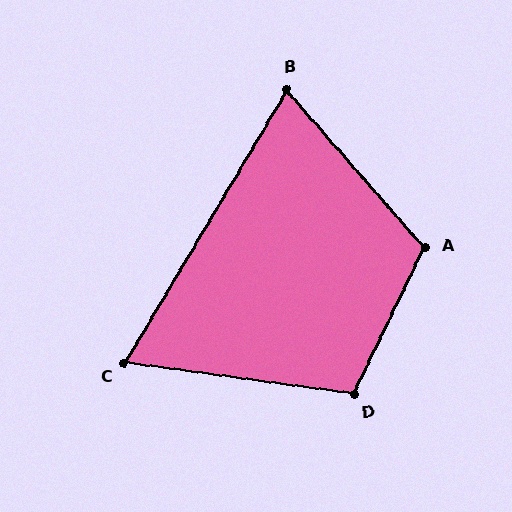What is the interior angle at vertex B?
Approximately 72 degrees (acute).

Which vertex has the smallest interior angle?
C, at approximately 67 degrees.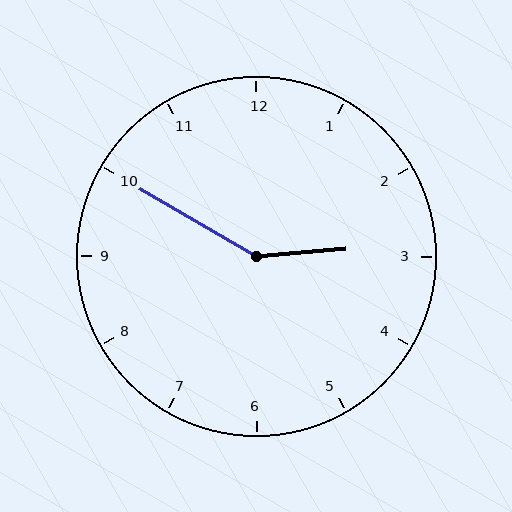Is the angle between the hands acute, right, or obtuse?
It is obtuse.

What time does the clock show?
2:50.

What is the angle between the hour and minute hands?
Approximately 145 degrees.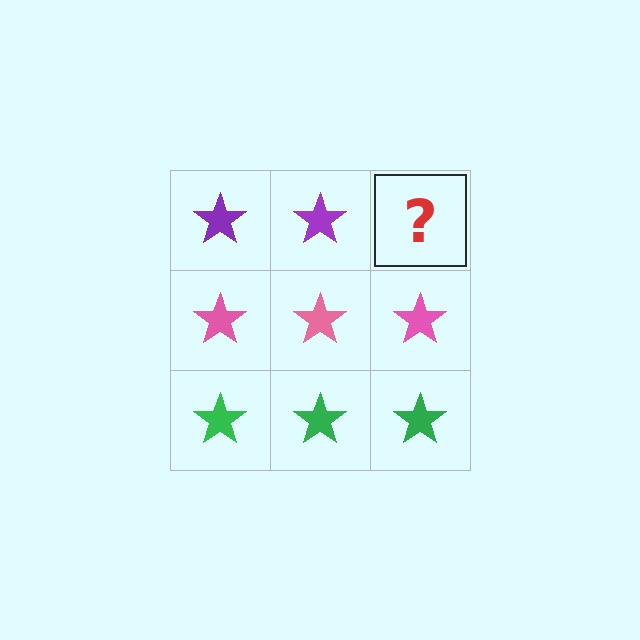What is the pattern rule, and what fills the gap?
The rule is that each row has a consistent color. The gap should be filled with a purple star.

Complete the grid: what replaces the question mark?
The question mark should be replaced with a purple star.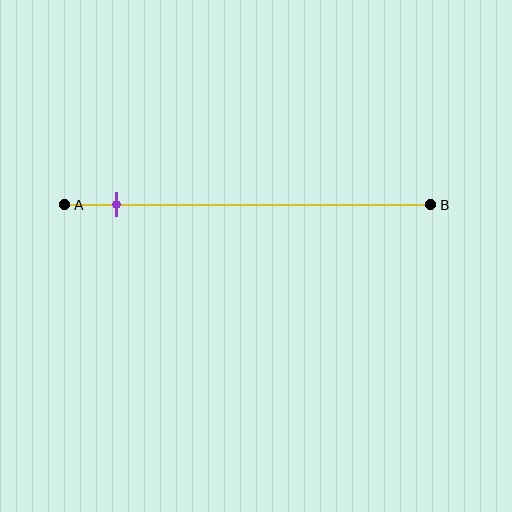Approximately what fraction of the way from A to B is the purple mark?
The purple mark is approximately 15% of the way from A to B.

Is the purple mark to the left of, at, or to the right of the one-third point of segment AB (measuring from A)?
The purple mark is to the left of the one-third point of segment AB.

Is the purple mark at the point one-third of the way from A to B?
No, the mark is at about 15% from A, not at the 33% one-third point.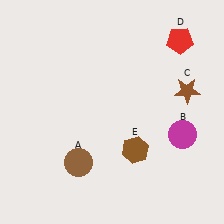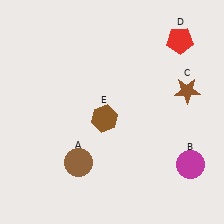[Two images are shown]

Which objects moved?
The objects that moved are: the magenta circle (B), the brown hexagon (E).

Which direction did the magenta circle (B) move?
The magenta circle (B) moved down.